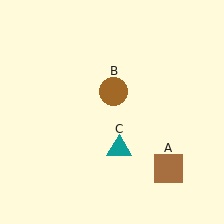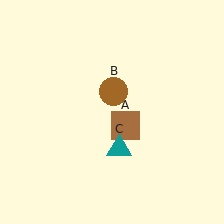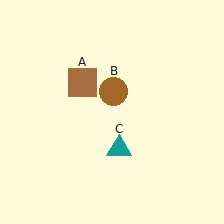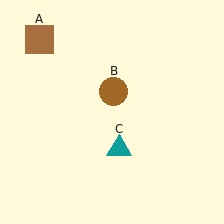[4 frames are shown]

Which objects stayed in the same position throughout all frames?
Brown circle (object B) and teal triangle (object C) remained stationary.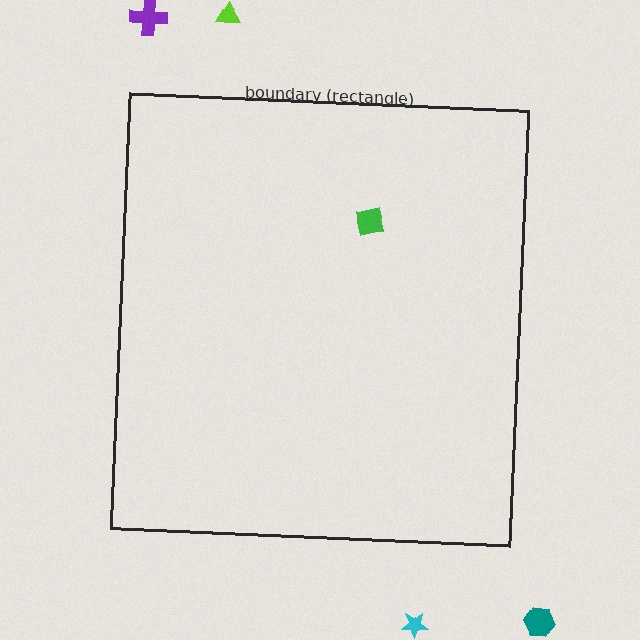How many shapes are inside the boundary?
1 inside, 4 outside.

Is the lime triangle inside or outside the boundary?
Outside.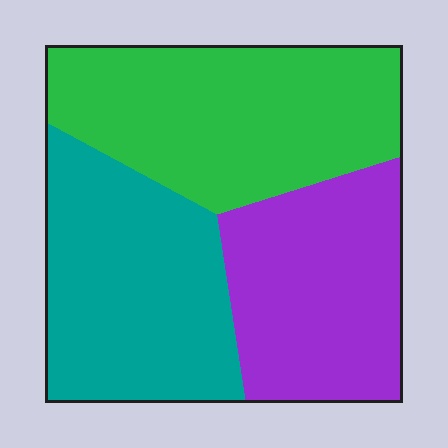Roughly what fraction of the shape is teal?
Teal takes up about one third (1/3) of the shape.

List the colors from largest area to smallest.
From largest to smallest: green, teal, purple.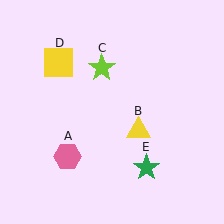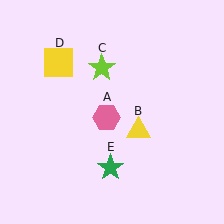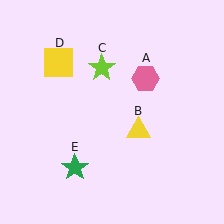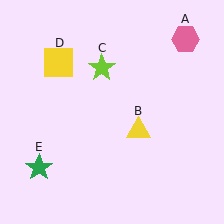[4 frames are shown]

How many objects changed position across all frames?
2 objects changed position: pink hexagon (object A), green star (object E).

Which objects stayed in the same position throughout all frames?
Yellow triangle (object B) and lime star (object C) and yellow square (object D) remained stationary.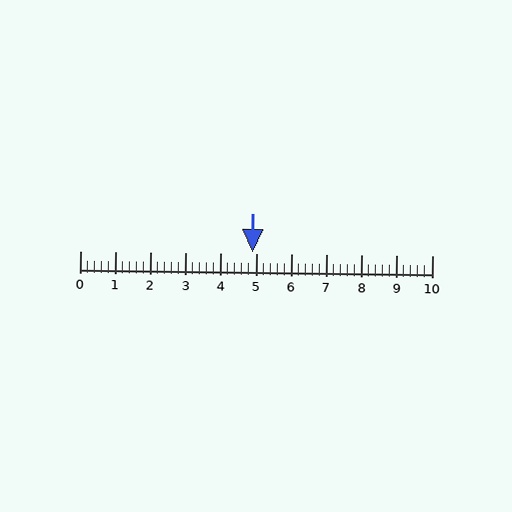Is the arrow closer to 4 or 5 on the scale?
The arrow is closer to 5.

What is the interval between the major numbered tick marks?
The major tick marks are spaced 1 units apart.